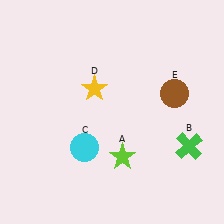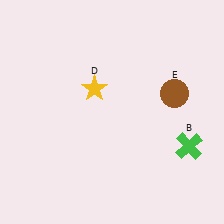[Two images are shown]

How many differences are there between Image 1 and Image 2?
There are 2 differences between the two images.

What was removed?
The cyan circle (C), the lime star (A) were removed in Image 2.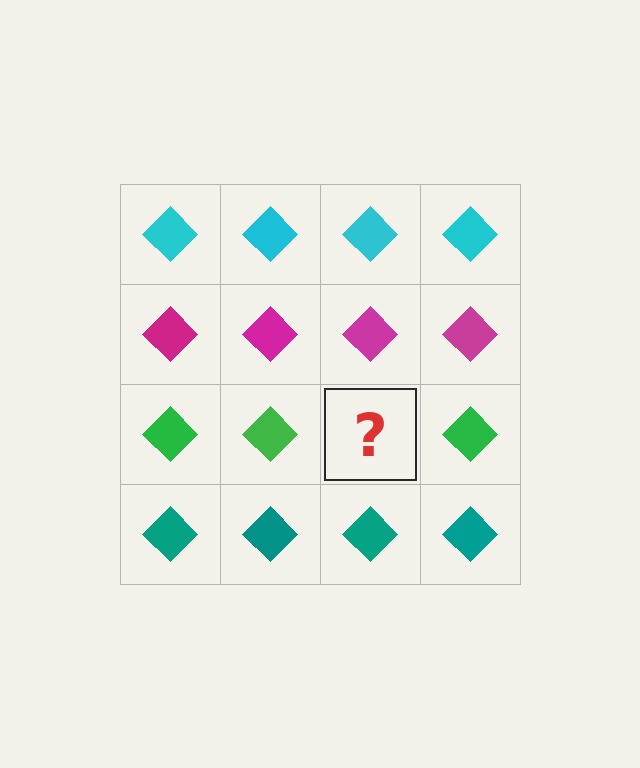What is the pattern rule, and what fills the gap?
The rule is that each row has a consistent color. The gap should be filled with a green diamond.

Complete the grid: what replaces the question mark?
The question mark should be replaced with a green diamond.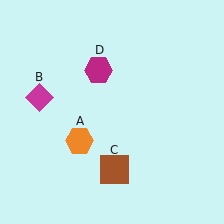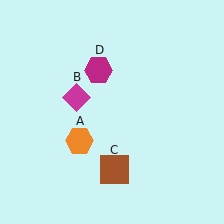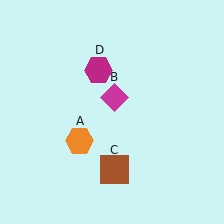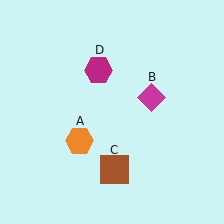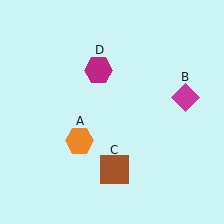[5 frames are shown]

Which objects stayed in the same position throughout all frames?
Orange hexagon (object A) and brown square (object C) and magenta hexagon (object D) remained stationary.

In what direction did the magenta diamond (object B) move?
The magenta diamond (object B) moved right.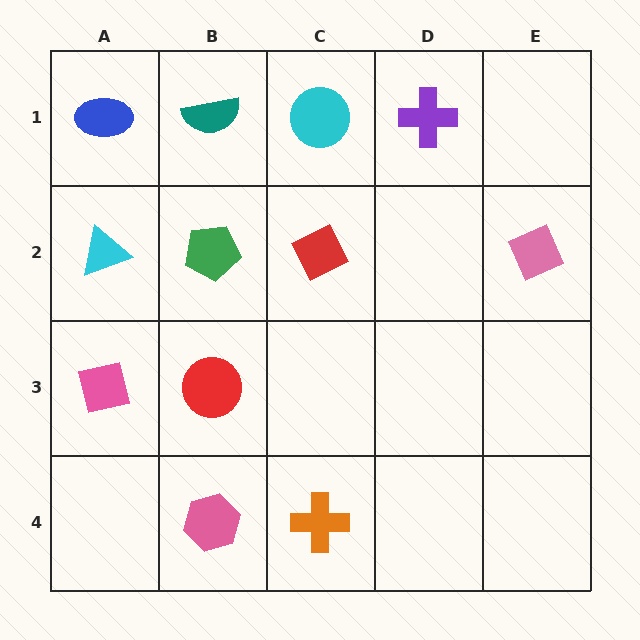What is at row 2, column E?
A pink diamond.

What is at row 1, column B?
A teal semicircle.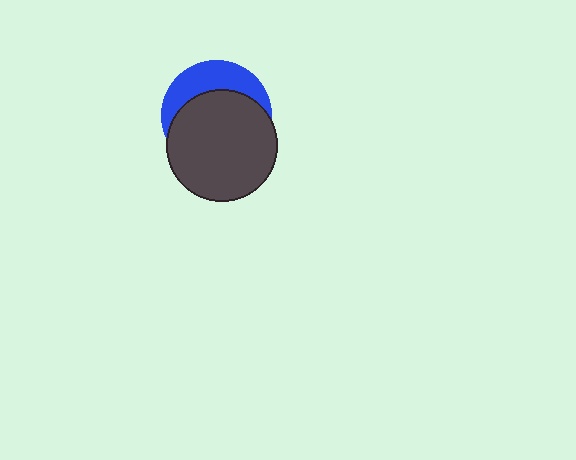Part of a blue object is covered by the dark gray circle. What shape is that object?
It is a circle.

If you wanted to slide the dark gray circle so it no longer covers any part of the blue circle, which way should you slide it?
Slide it down — that is the most direct way to separate the two shapes.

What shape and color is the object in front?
The object in front is a dark gray circle.